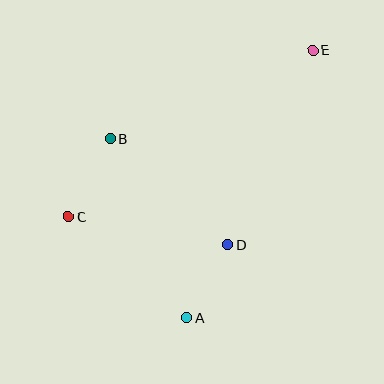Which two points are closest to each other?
Points A and D are closest to each other.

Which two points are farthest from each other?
Points A and E are farthest from each other.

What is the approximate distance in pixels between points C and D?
The distance between C and D is approximately 162 pixels.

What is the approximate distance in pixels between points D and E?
The distance between D and E is approximately 212 pixels.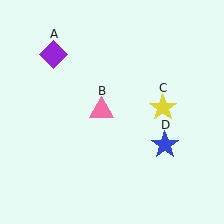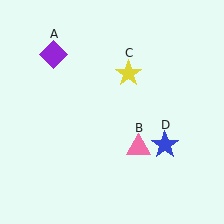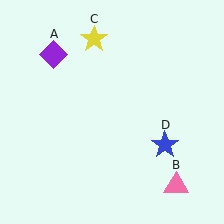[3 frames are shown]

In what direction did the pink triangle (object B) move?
The pink triangle (object B) moved down and to the right.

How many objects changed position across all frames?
2 objects changed position: pink triangle (object B), yellow star (object C).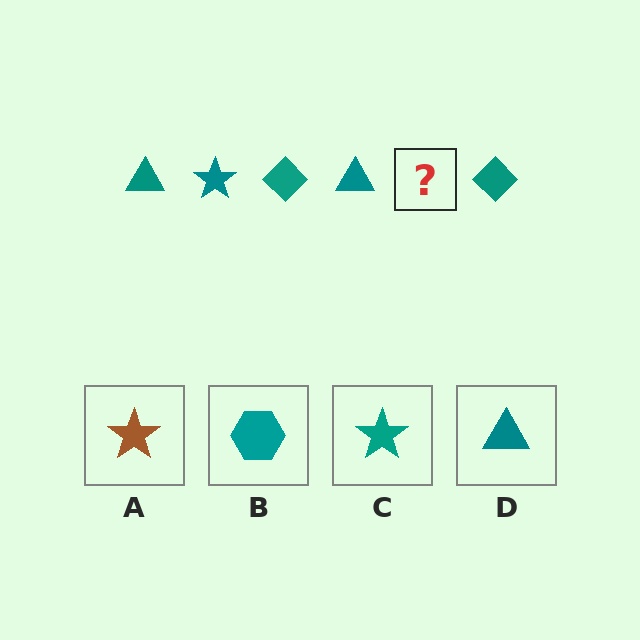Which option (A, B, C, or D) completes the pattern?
C.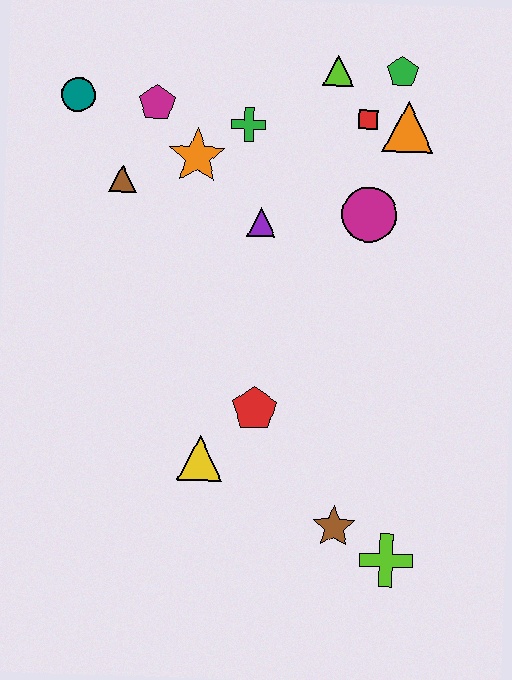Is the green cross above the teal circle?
No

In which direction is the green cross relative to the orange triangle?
The green cross is to the left of the orange triangle.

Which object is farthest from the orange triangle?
The lime cross is farthest from the orange triangle.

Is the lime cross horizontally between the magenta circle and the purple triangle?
No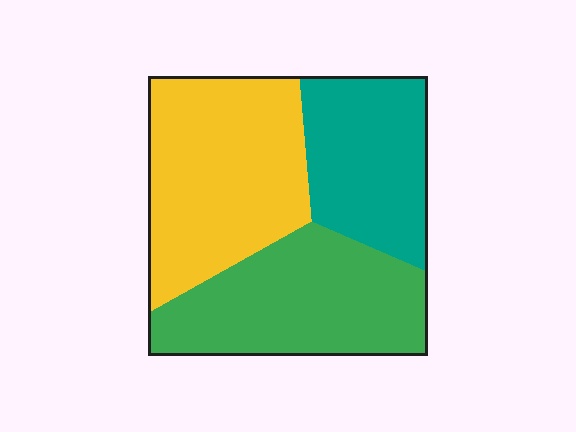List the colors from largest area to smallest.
From largest to smallest: yellow, green, teal.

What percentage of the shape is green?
Green takes up about one third (1/3) of the shape.